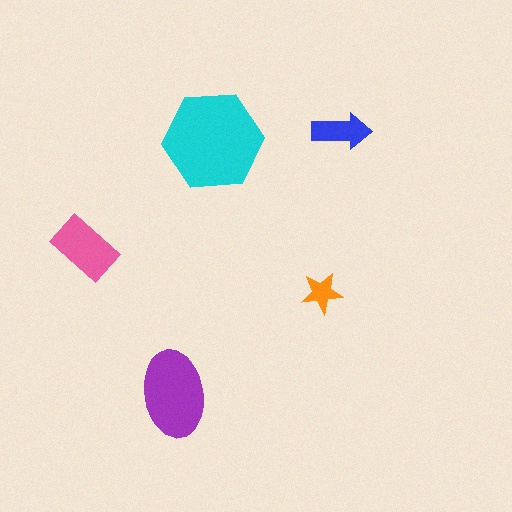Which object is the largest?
The cyan hexagon.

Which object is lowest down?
The purple ellipse is bottommost.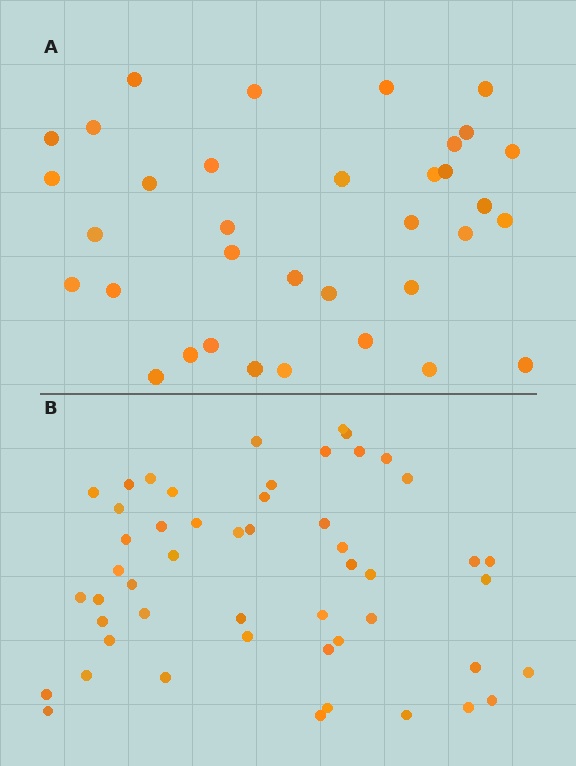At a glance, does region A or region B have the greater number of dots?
Region B (the bottom region) has more dots.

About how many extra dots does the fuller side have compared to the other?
Region B has approximately 15 more dots than region A.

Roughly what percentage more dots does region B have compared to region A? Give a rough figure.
About 45% more.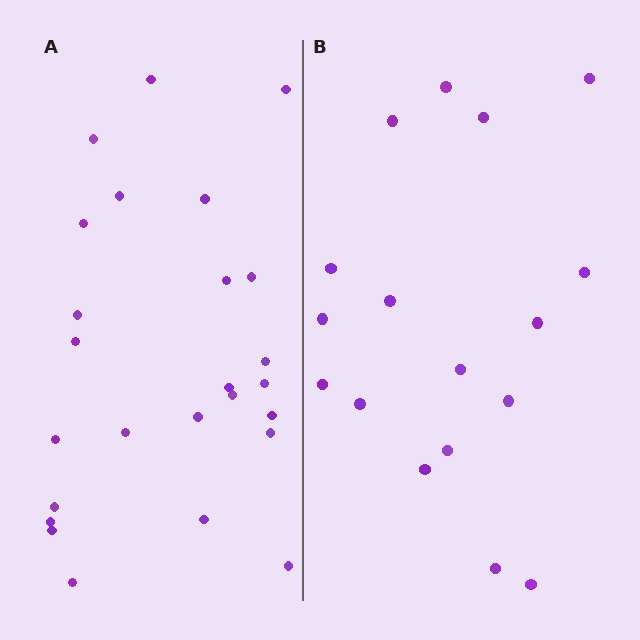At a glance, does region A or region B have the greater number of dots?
Region A (the left region) has more dots.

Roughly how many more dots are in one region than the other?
Region A has roughly 8 or so more dots than region B.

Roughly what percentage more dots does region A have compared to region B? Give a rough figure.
About 45% more.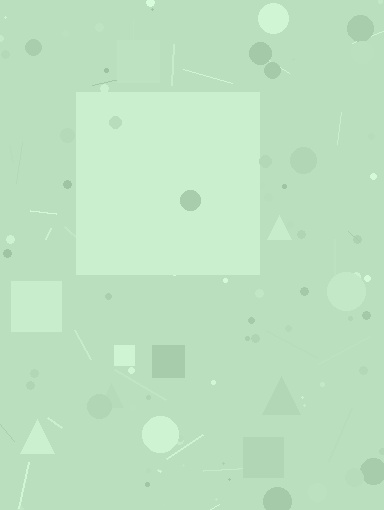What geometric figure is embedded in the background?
A square is embedded in the background.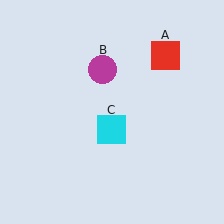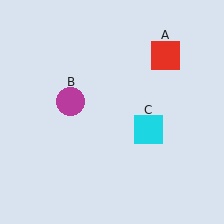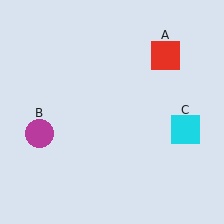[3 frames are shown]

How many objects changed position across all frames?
2 objects changed position: magenta circle (object B), cyan square (object C).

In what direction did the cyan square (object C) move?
The cyan square (object C) moved right.